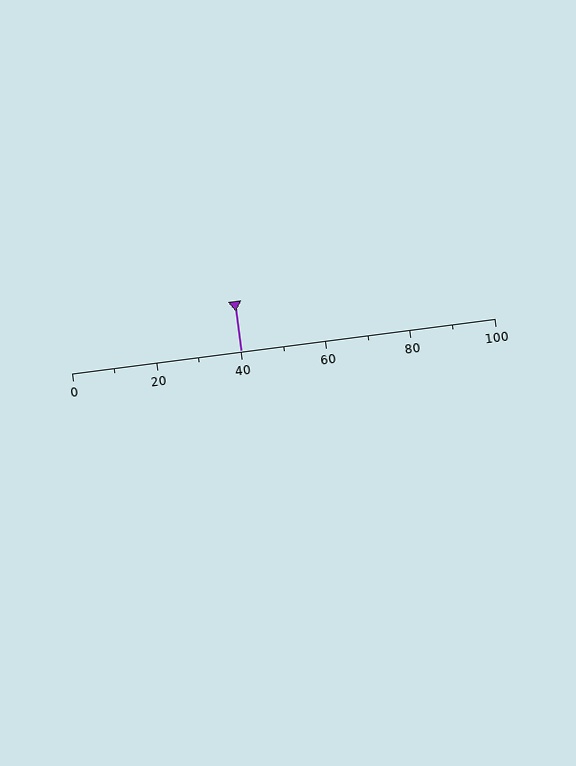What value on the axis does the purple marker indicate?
The marker indicates approximately 40.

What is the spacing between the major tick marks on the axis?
The major ticks are spaced 20 apart.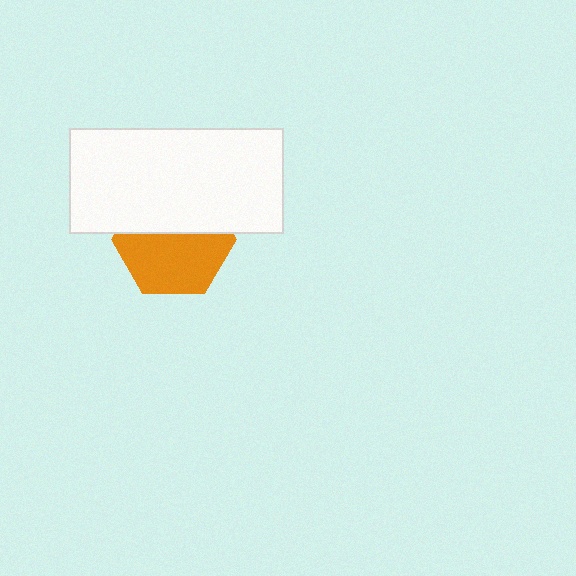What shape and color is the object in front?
The object in front is a white rectangle.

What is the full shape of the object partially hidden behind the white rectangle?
The partially hidden object is an orange hexagon.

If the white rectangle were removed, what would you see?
You would see the complete orange hexagon.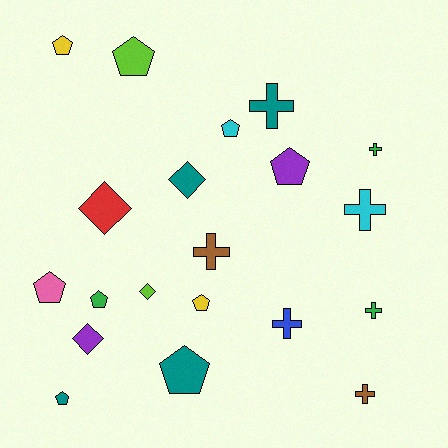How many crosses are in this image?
There are 7 crosses.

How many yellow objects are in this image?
There are 2 yellow objects.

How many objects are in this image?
There are 20 objects.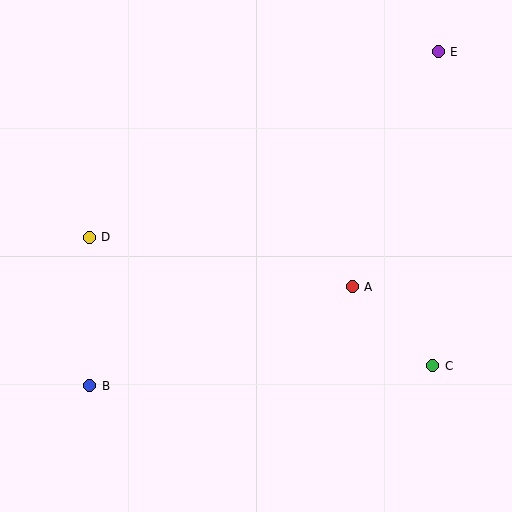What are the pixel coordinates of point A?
Point A is at (352, 287).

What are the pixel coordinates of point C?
Point C is at (433, 366).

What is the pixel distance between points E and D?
The distance between E and D is 395 pixels.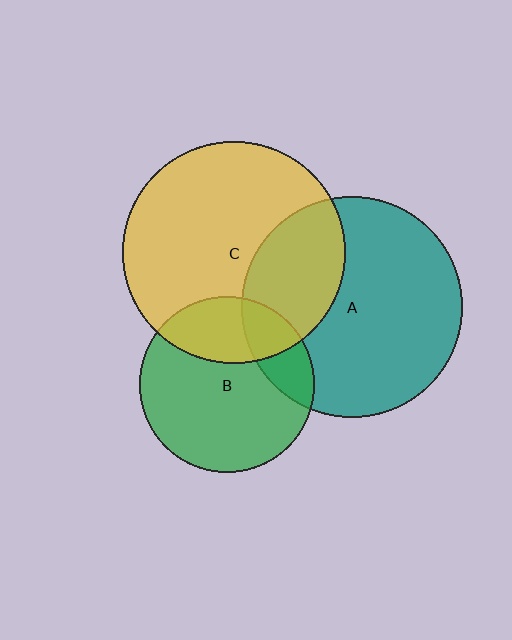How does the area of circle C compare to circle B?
Approximately 1.6 times.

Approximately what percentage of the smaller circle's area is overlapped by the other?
Approximately 30%.